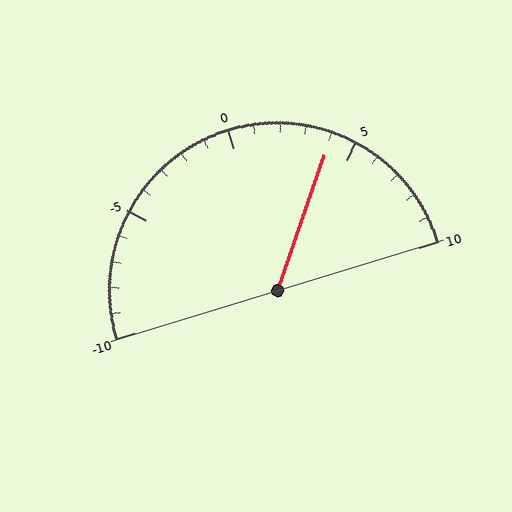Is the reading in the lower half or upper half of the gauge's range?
The reading is in the upper half of the range (-10 to 10).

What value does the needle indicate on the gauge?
The needle indicates approximately 4.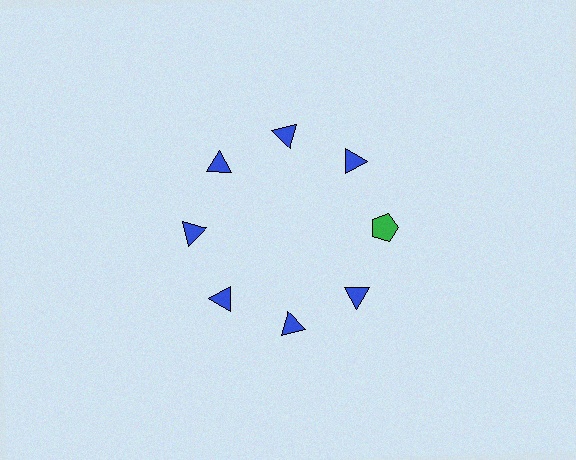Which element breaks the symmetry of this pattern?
The green pentagon at roughly the 3 o'clock position breaks the symmetry. All other shapes are blue triangles.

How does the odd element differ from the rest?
It differs in both color (green instead of blue) and shape (pentagon instead of triangle).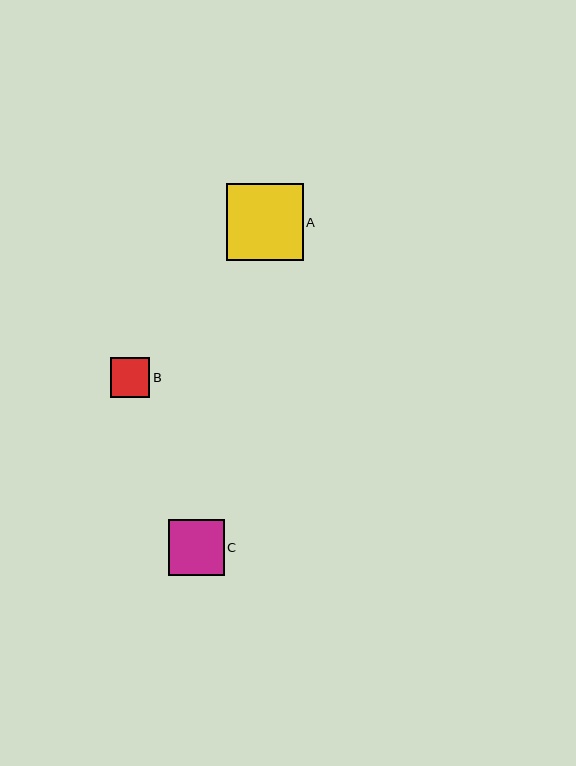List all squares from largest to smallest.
From largest to smallest: A, C, B.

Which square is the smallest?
Square B is the smallest with a size of approximately 40 pixels.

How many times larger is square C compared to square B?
Square C is approximately 1.4 times the size of square B.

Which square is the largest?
Square A is the largest with a size of approximately 77 pixels.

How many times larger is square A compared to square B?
Square A is approximately 1.9 times the size of square B.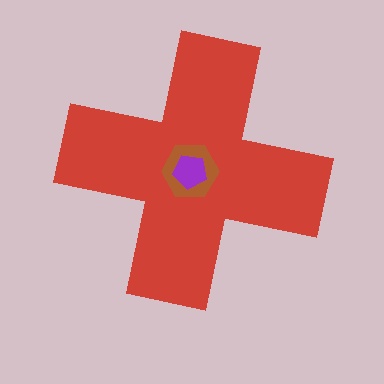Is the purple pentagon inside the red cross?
Yes.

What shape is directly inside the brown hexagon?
The purple pentagon.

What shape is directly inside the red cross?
The brown hexagon.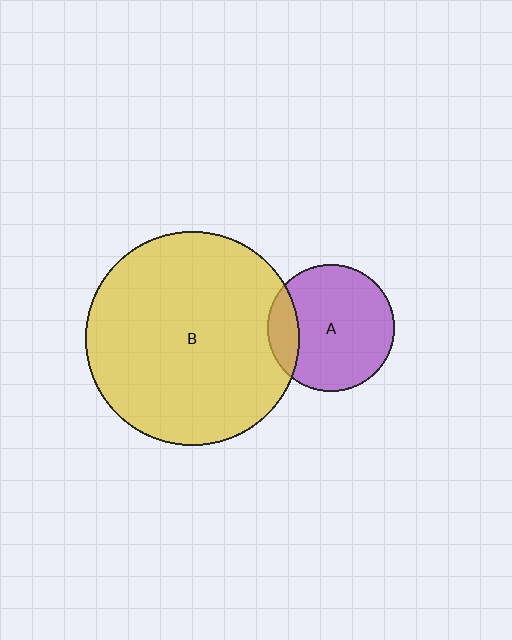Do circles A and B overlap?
Yes.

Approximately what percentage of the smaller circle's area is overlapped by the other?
Approximately 15%.